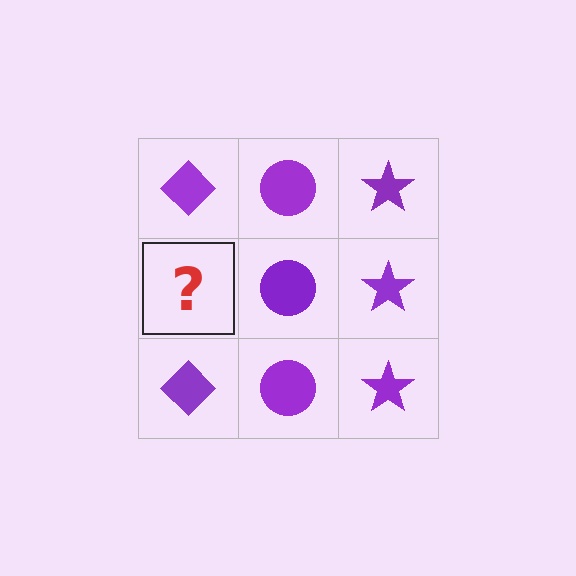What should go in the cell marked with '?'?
The missing cell should contain a purple diamond.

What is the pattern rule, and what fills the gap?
The rule is that each column has a consistent shape. The gap should be filled with a purple diamond.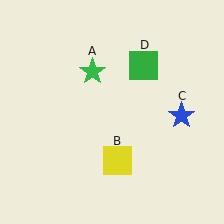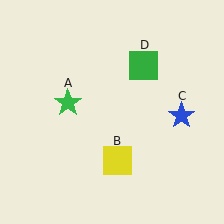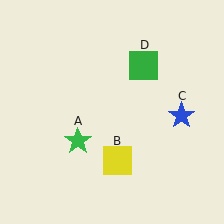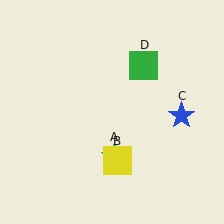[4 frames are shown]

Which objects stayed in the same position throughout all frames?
Yellow square (object B) and blue star (object C) and green square (object D) remained stationary.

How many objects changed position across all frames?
1 object changed position: green star (object A).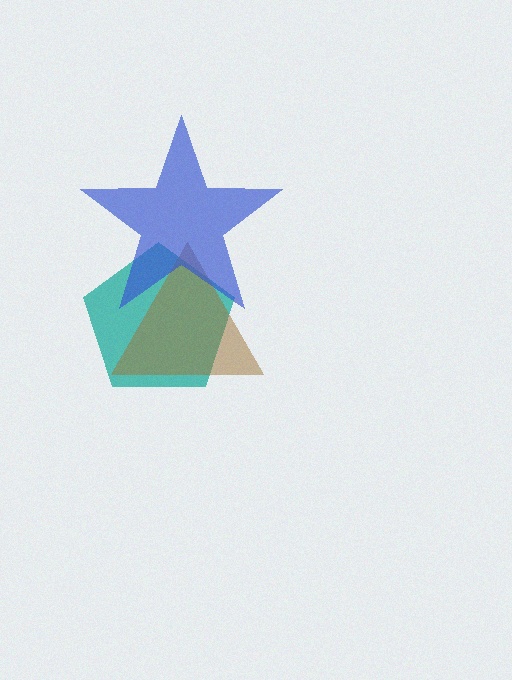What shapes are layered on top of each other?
The layered shapes are: a teal pentagon, a brown triangle, a blue star.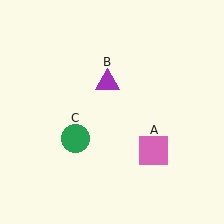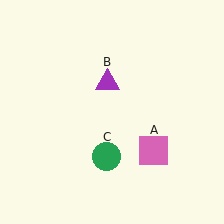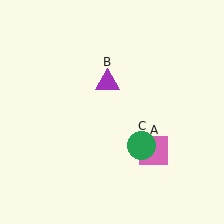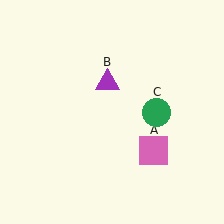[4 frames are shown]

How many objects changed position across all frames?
1 object changed position: green circle (object C).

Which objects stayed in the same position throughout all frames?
Pink square (object A) and purple triangle (object B) remained stationary.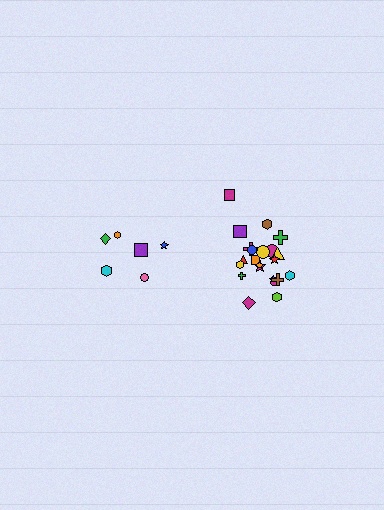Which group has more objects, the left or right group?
The right group.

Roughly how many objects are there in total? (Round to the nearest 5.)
Roughly 30 objects in total.